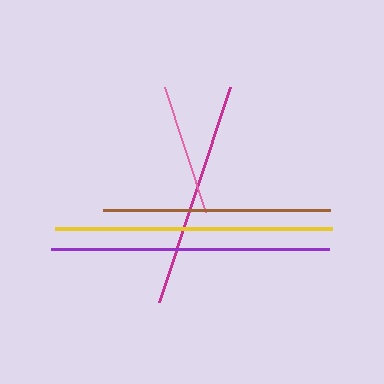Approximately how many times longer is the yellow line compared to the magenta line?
The yellow line is approximately 1.2 times the length of the magenta line.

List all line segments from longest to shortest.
From longest to shortest: purple, yellow, brown, magenta, pink.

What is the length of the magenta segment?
The magenta segment is approximately 226 pixels long.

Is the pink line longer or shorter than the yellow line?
The yellow line is longer than the pink line.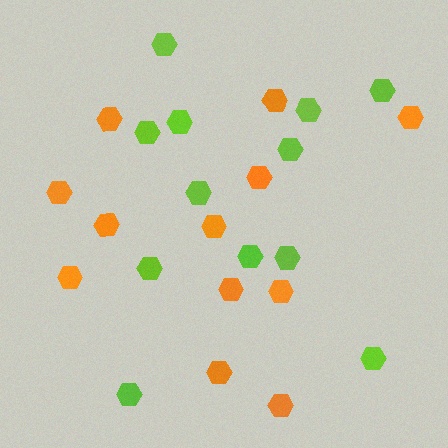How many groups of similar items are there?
There are 2 groups: one group of lime hexagons (12) and one group of orange hexagons (12).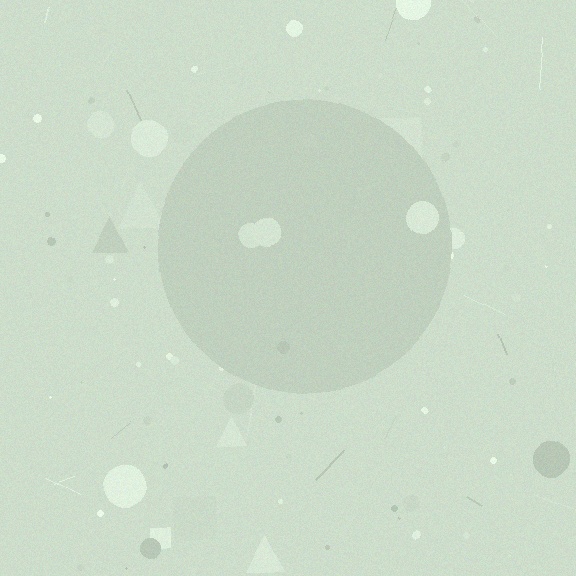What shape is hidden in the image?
A circle is hidden in the image.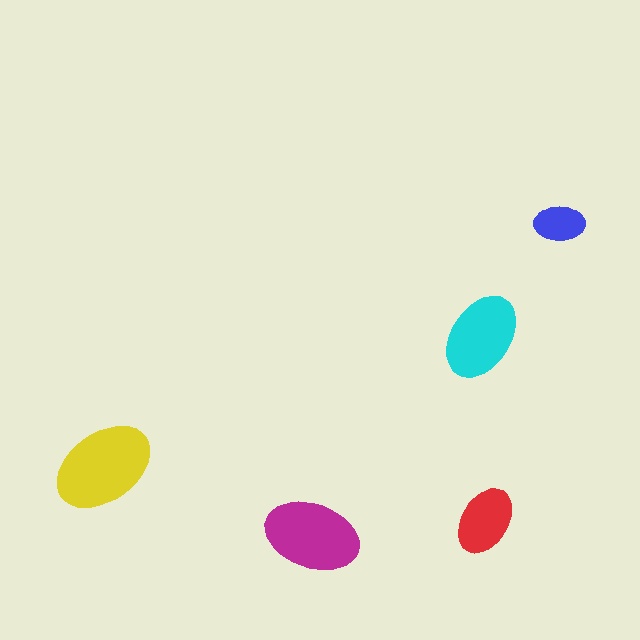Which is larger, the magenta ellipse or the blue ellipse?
The magenta one.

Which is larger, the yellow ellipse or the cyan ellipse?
The yellow one.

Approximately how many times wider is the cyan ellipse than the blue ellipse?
About 1.5 times wider.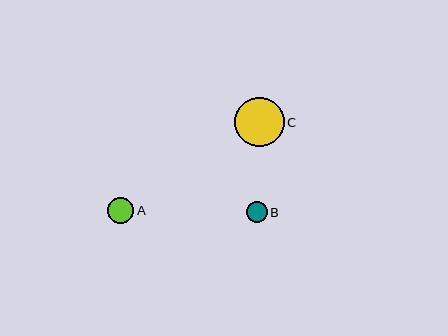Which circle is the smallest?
Circle B is the smallest with a size of approximately 21 pixels.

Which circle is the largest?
Circle C is the largest with a size of approximately 50 pixels.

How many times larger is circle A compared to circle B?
Circle A is approximately 1.3 times the size of circle B.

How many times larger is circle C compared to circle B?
Circle C is approximately 2.4 times the size of circle B.